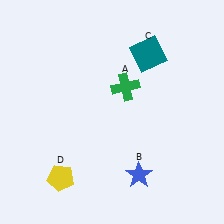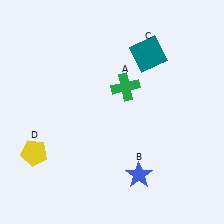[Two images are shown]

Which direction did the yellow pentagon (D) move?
The yellow pentagon (D) moved left.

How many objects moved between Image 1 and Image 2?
1 object moved between the two images.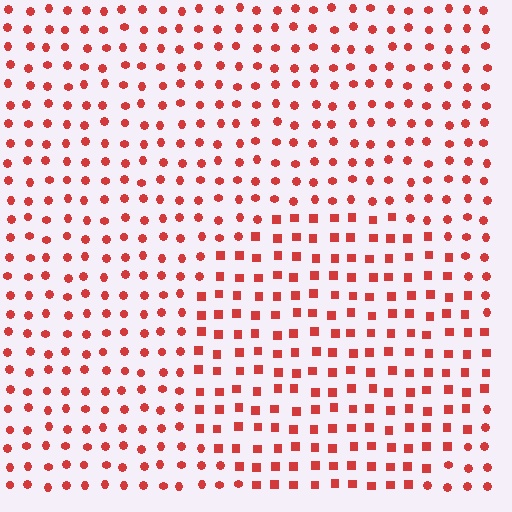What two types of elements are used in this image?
The image uses squares inside the circle region and circles outside it.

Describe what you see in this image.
The image is filled with small red elements arranged in a uniform grid. A circle-shaped region contains squares, while the surrounding area contains circles. The boundary is defined purely by the change in element shape.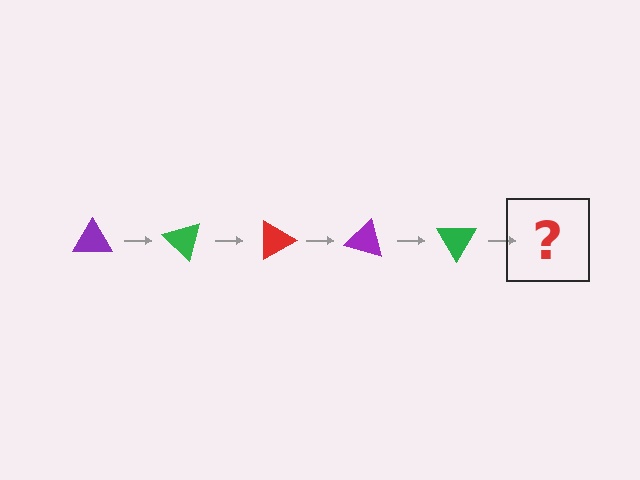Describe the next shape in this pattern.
It should be a red triangle, rotated 225 degrees from the start.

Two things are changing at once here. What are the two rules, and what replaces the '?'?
The two rules are that it rotates 45 degrees each step and the color cycles through purple, green, and red. The '?' should be a red triangle, rotated 225 degrees from the start.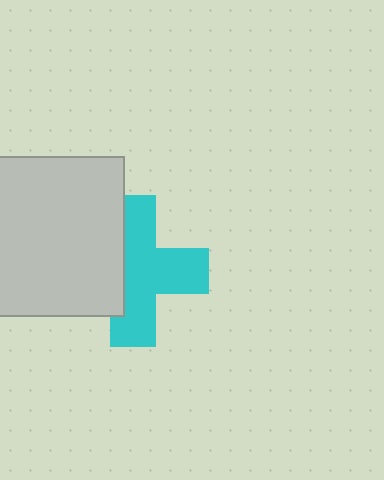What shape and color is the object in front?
The object in front is a light gray square.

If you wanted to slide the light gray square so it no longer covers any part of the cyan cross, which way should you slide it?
Slide it left — that is the most direct way to separate the two shapes.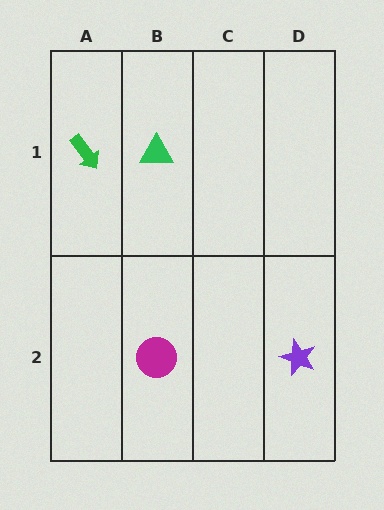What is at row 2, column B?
A magenta circle.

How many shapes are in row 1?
2 shapes.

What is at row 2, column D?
A purple star.